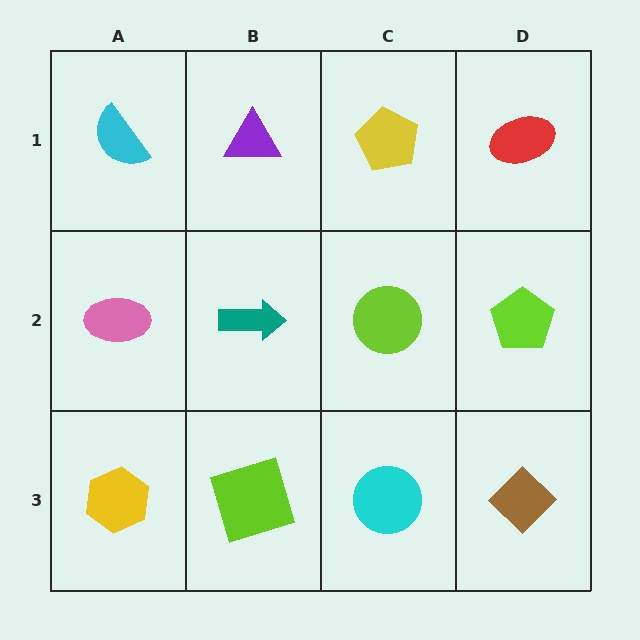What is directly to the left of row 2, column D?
A lime circle.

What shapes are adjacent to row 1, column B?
A teal arrow (row 2, column B), a cyan semicircle (row 1, column A), a yellow pentagon (row 1, column C).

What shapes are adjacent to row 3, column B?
A teal arrow (row 2, column B), a yellow hexagon (row 3, column A), a cyan circle (row 3, column C).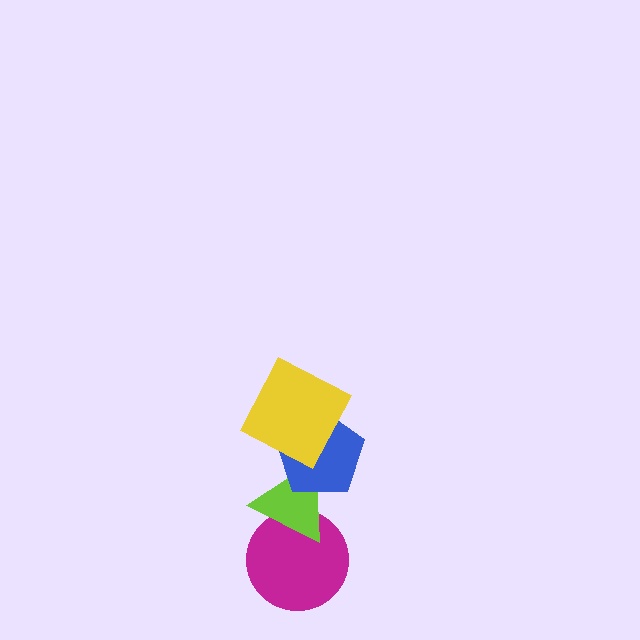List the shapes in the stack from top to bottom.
From top to bottom: the yellow square, the blue pentagon, the lime triangle, the magenta circle.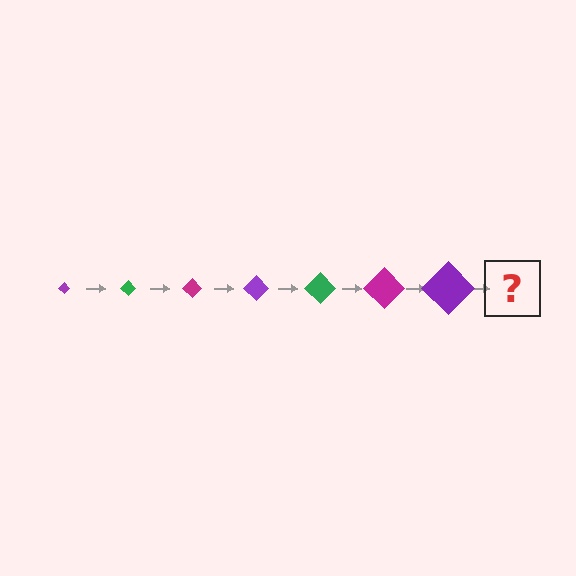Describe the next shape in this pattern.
It should be a green diamond, larger than the previous one.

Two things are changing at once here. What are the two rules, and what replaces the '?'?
The two rules are that the diamond grows larger each step and the color cycles through purple, green, and magenta. The '?' should be a green diamond, larger than the previous one.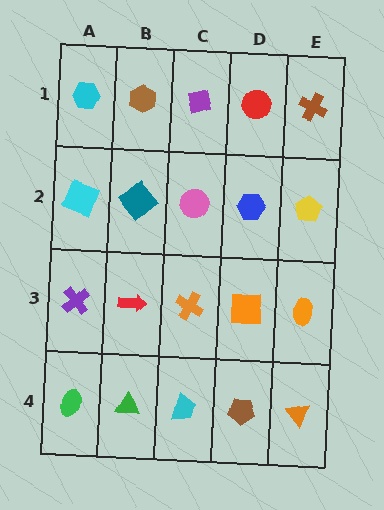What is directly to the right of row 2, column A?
A teal diamond.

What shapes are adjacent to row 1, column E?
A yellow pentagon (row 2, column E), a red circle (row 1, column D).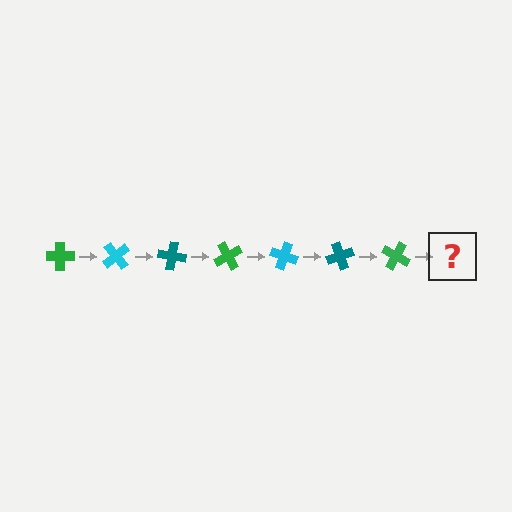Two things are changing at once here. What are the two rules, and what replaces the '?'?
The two rules are that it rotates 50 degrees each step and the color cycles through green, cyan, and teal. The '?' should be a cyan cross, rotated 350 degrees from the start.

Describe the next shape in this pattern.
It should be a cyan cross, rotated 350 degrees from the start.